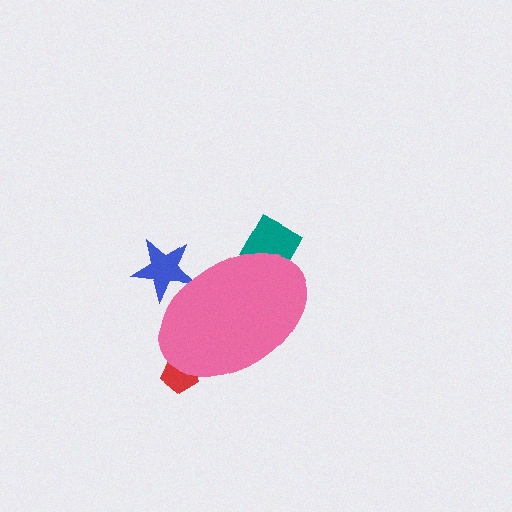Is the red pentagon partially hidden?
Yes, the red pentagon is partially hidden behind the pink ellipse.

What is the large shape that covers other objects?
A pink ellipse.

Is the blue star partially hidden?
Yes, the blue star is partially hidden behind the pink ellipse.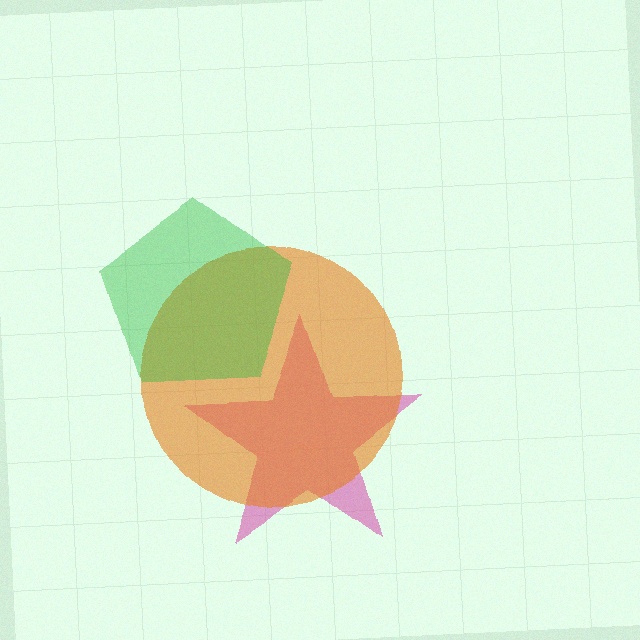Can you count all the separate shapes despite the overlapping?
Yes, there are 3 separate shapes.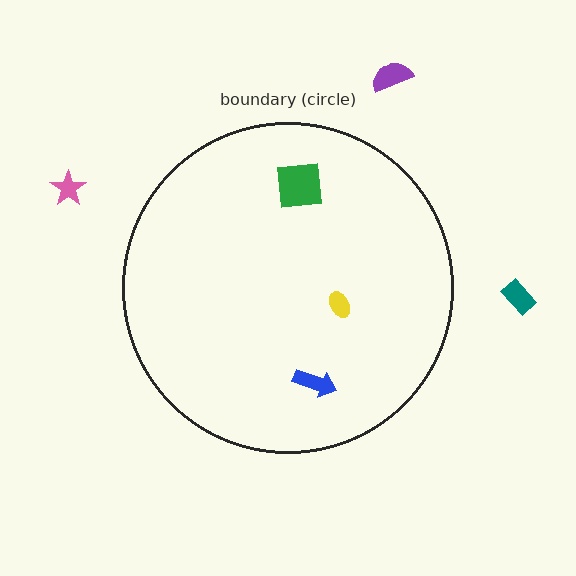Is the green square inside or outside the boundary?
Inside.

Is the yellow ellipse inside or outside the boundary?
Inside.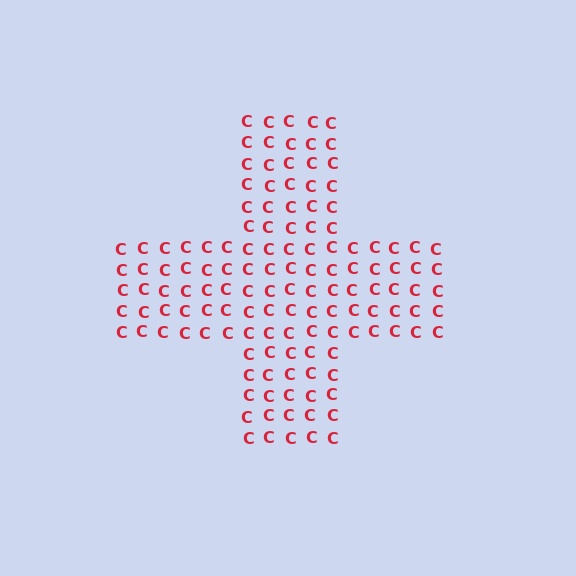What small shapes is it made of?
It is made of small letter C's.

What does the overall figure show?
The overall figure shows a cross.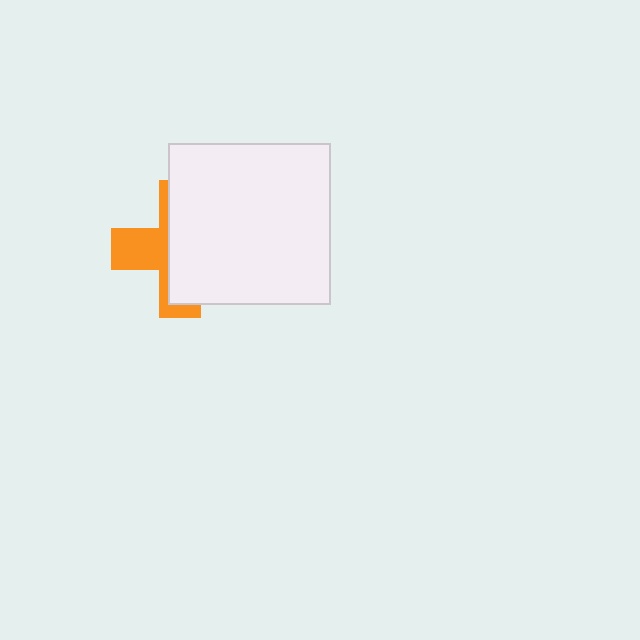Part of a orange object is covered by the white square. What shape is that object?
It is a cross.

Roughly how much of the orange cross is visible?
A small part of it is visible (roughly 36%).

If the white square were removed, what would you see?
You would see the complete orange cross.